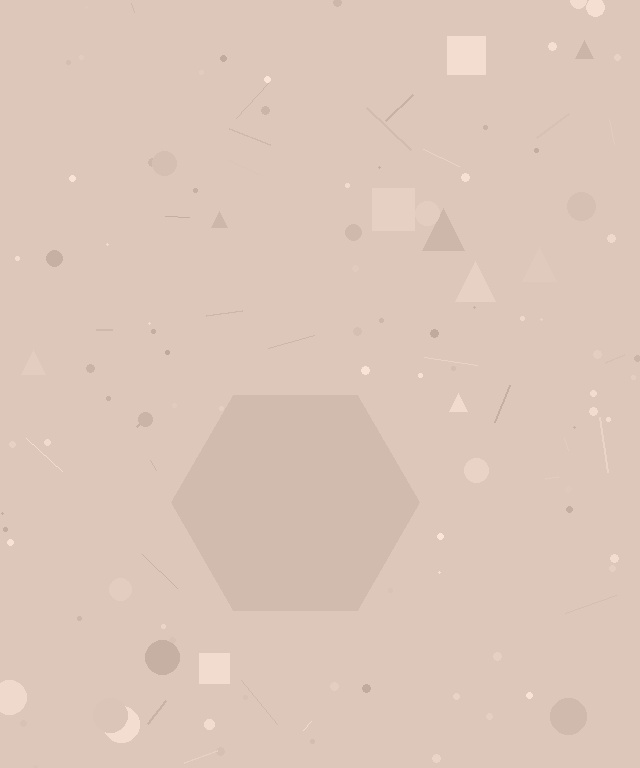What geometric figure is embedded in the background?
A hexagon is embedded in the background.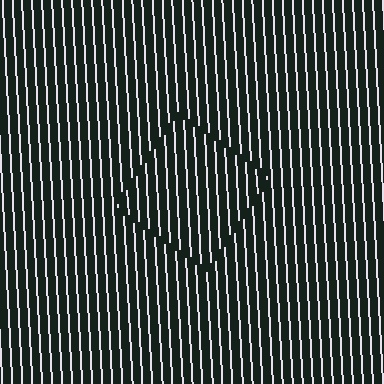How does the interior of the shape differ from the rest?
The interior of the shape contains the same grating, shifted by half a period — the contour is defined by the phase discontinuity where line-ends from the inner and outer gratings abut.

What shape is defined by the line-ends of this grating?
An illusory square. The interior of the shape contains the same grating, shifted by half a period — the contour is defined by the phase discontinuity where line-ends from the inner and outer gratings abut.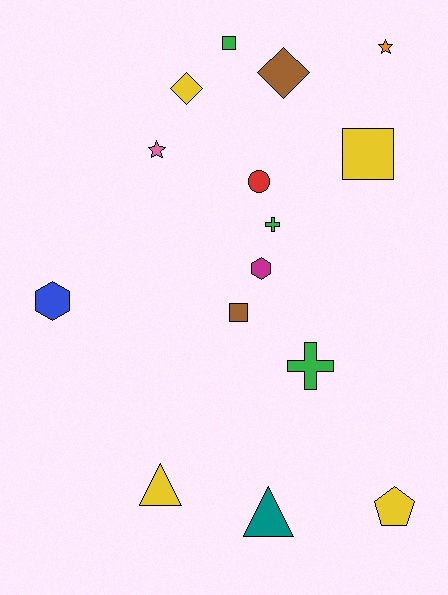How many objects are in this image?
There are 15 objects.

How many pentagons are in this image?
There is 1 pentagon.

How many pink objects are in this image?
There is 1 pink object.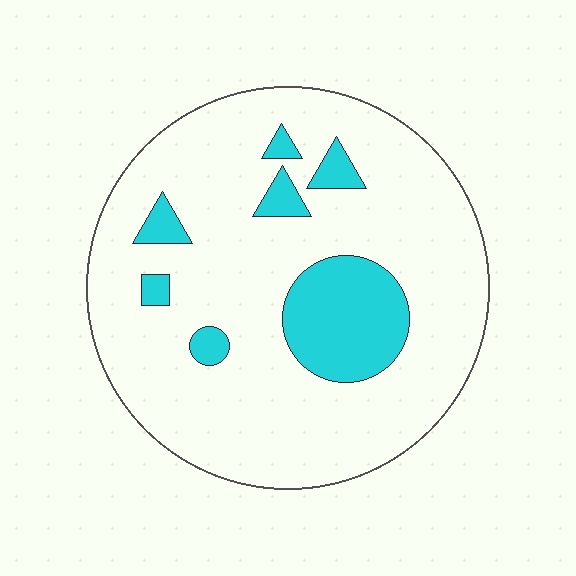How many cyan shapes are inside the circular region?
7.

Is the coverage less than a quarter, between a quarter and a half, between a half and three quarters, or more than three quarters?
Less than a quarter.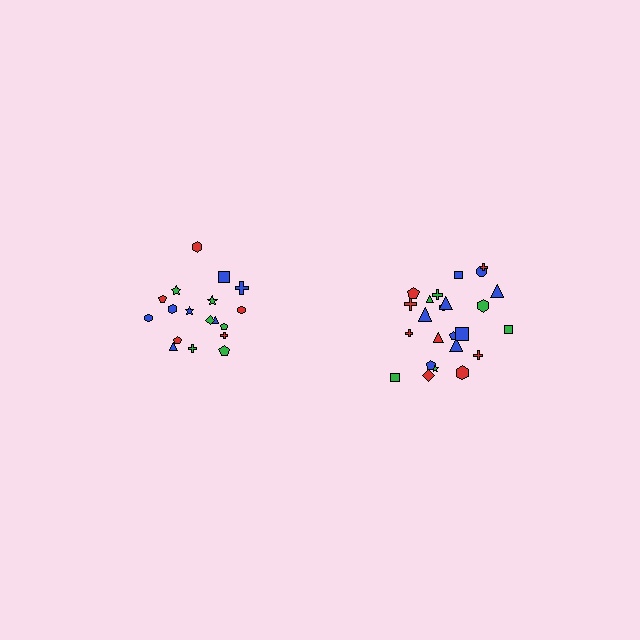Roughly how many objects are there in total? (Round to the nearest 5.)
Roughly 45 objects in total.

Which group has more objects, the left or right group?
The right group.